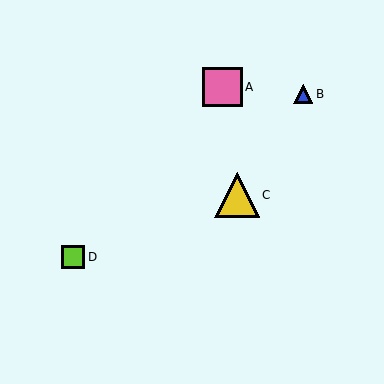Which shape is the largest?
The yellow triangle (labeled C) is the largest.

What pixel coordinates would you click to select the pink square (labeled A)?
Click at (222, 87) to select the pink square A.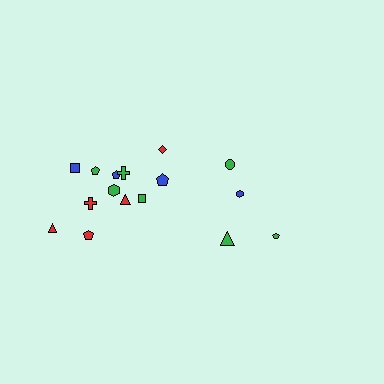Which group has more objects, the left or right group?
The left group.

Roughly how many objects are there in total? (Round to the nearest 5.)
Roughly 15 objects in total.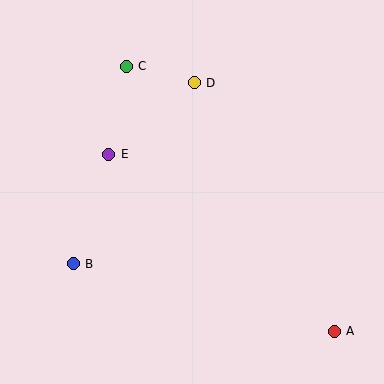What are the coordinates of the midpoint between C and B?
The midpoint between C and B is at (100, 165).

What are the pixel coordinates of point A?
Point A is at (334, 331).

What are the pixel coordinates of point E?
Point E is at (109, 154).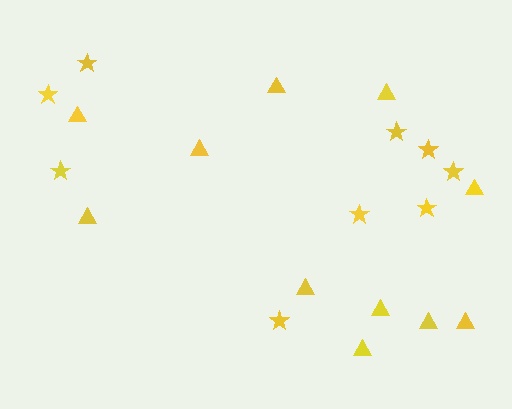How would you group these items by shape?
There are 2 groups: one group of triangles (11) and one group of stars (9).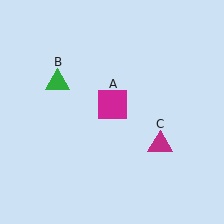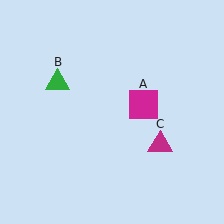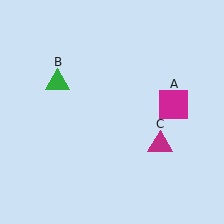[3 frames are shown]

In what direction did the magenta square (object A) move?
The magenta square (object A) moved right.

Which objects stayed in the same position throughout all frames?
Green triangle (object B) and magenta triangle (object C) remained stationary.